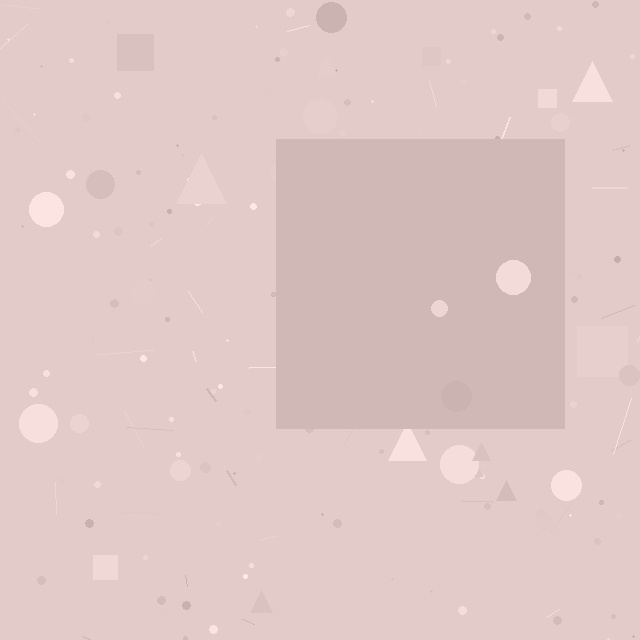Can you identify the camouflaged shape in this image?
The camouflaged shape is a square.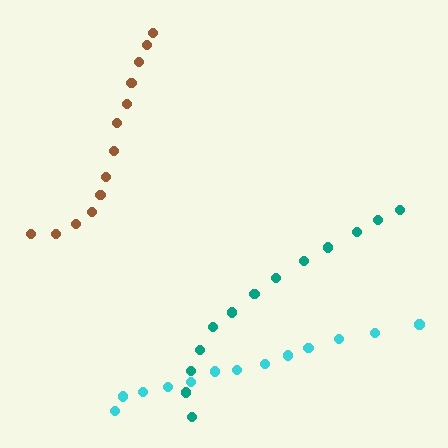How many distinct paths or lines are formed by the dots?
There are 3 distinct paths.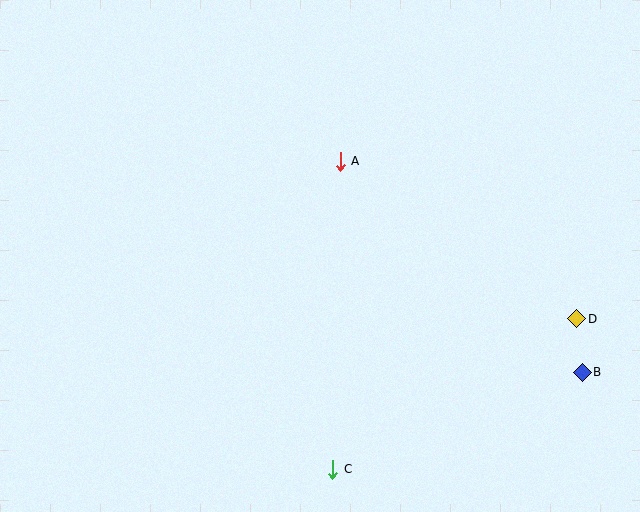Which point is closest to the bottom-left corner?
Point C is closest to the bottom-left corner.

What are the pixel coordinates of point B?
Point B is at (582, 372).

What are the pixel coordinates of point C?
Point C is at (333, 469).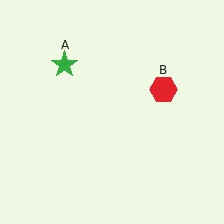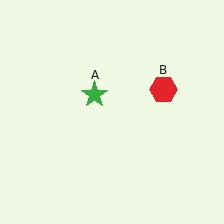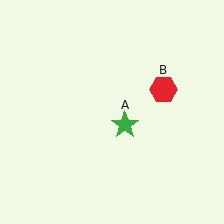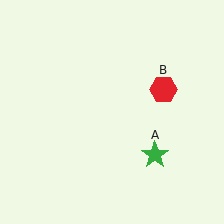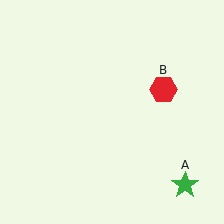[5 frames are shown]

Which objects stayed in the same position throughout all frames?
Red hexagon (object B) remained stationary.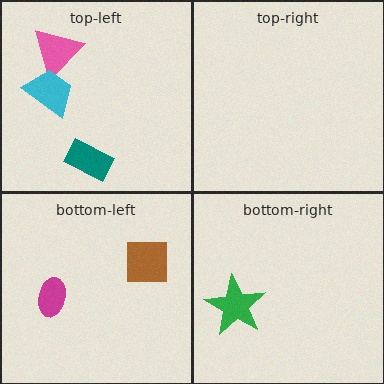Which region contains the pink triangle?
The top-left region.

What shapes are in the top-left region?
The pink triangle, the teal rectangle, the cyan trapezoid.